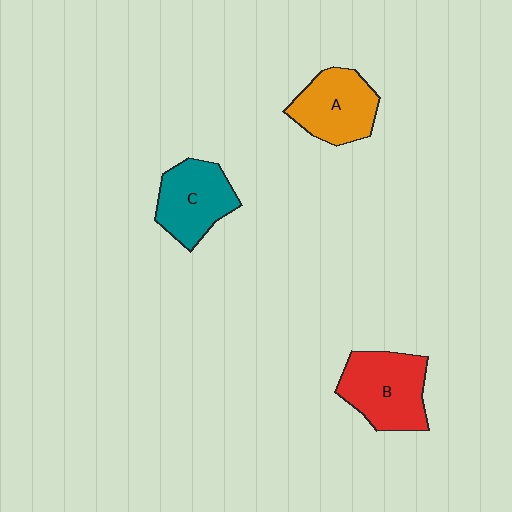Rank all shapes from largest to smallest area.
From largest to smallest: B (red), A (orange), C (teal).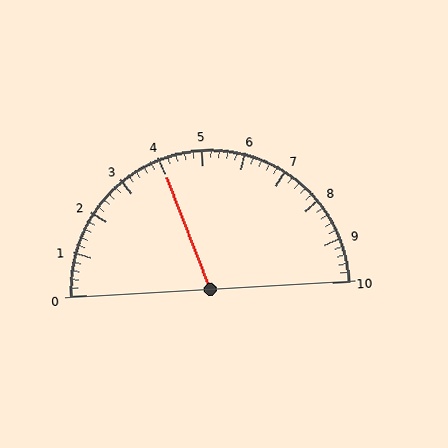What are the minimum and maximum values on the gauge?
The gauge ranges from 0 to 10.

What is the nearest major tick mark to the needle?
The nearest major tick mark is 4.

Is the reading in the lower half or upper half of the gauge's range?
The reading is in the lower half of the range (0 to 10).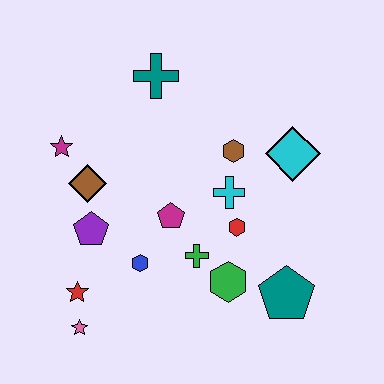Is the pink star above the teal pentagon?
No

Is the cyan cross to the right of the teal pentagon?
No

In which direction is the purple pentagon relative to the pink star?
The purple pentagon is above the pink star.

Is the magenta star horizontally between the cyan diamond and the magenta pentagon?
No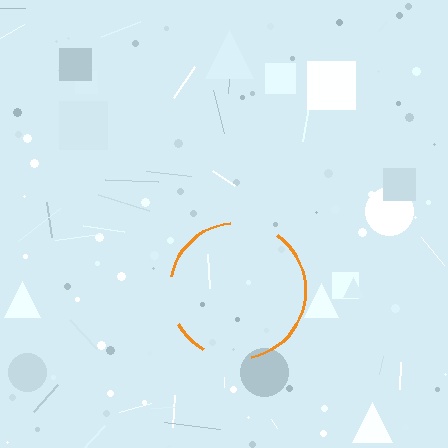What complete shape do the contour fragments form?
The contour fragments form a circle.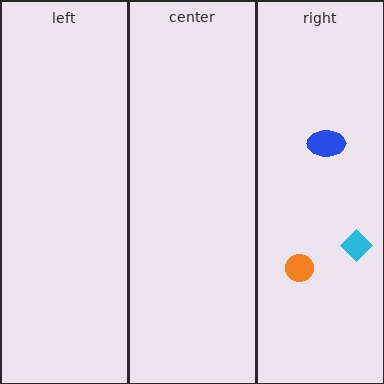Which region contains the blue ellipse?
The right region.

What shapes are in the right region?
The orange circle, the cyan diamond, the blue ellipse.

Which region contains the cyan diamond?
The right region.